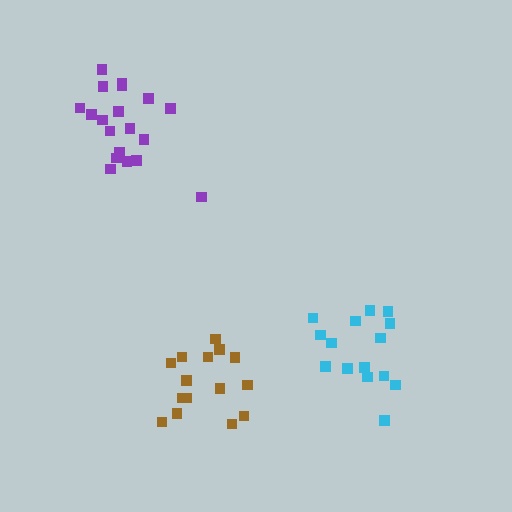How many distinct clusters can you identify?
There are 3 distinct clusters.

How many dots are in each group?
Group 1: 15 dots, Group 2: 19 dots, Group 3: 15 dots (49 total).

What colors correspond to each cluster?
The clusters are colored: cyan, purple, brown.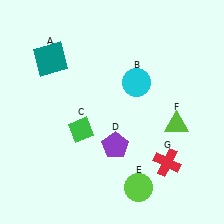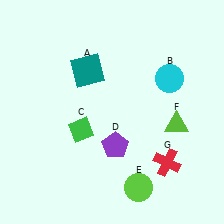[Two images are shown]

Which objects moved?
The objects that moved are: the teal square (A), the cyan circle (B).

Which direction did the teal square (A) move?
The teal square (A) moved right.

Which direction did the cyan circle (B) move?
The cyan circle (B) moved right.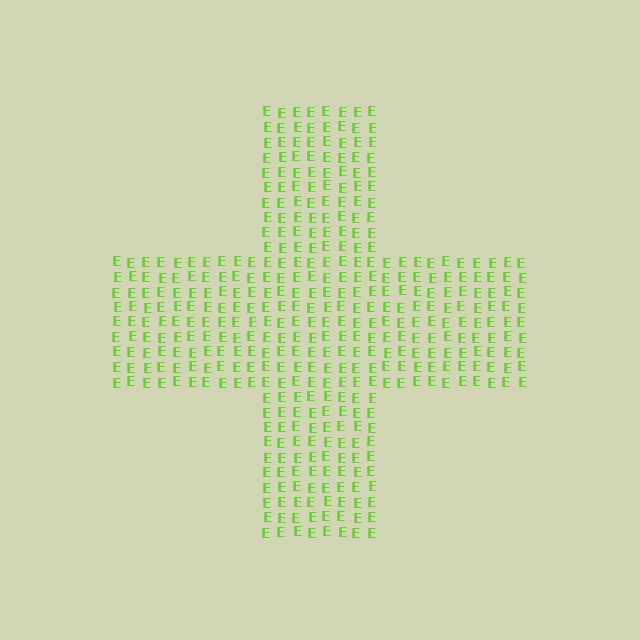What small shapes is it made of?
It is made of small letter E's.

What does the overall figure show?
The overall figure shows a cross.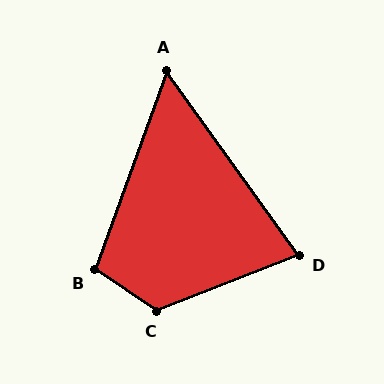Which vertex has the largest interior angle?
C, at approximately 125 degrees.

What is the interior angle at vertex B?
Approximately 104 degrees (obtuse).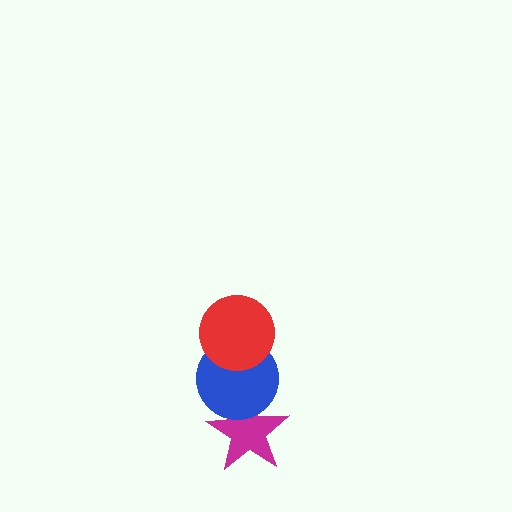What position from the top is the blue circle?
The blue circle is 2nd from the top.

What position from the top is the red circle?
The red circle is 1st from the top.